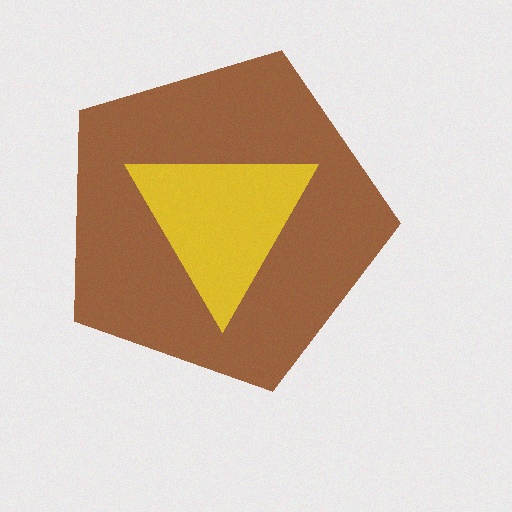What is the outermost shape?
The brown pentagon.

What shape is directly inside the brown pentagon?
The yellow triangle.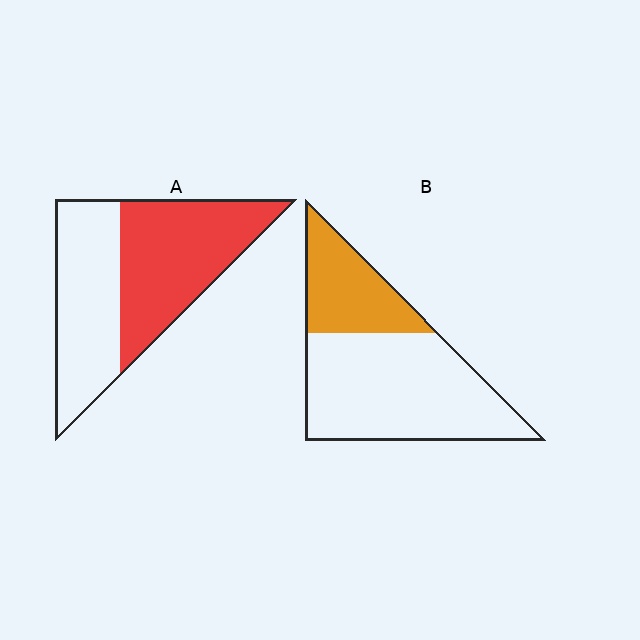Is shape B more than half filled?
No.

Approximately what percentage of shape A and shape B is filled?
A is approximately 55% and B is approximately 30%.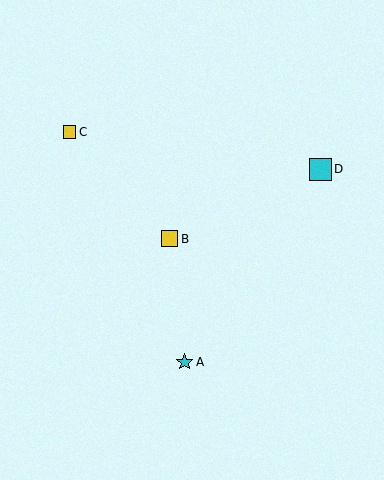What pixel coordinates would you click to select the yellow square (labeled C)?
Click at (70, 132) to select the yellow square C.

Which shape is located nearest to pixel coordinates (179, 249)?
The yellow square (labeled B) at (170, 239) is nearest to that location.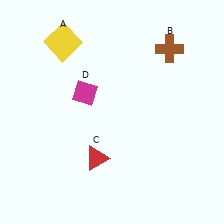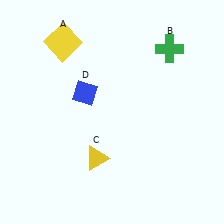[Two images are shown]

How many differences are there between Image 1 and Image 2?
There are 3 differences between the two images.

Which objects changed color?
B changed from brown to green. C changed from red to yellow. D changed from magenta to blue.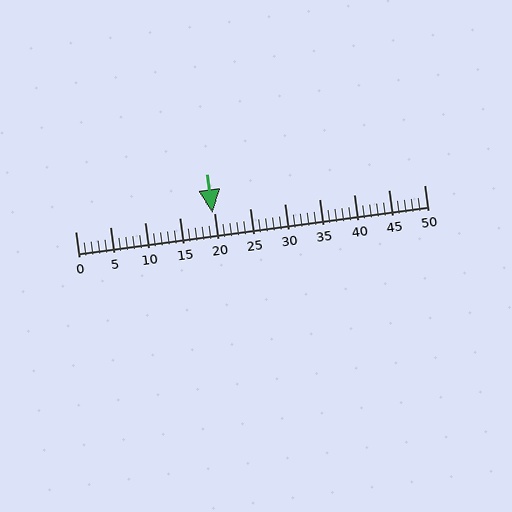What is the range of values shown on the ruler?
The ruler shows values from 0 to 50.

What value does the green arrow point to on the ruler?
The green arrow points to approximately 20.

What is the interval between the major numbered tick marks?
The major tick marks are spaced 5 units apart.